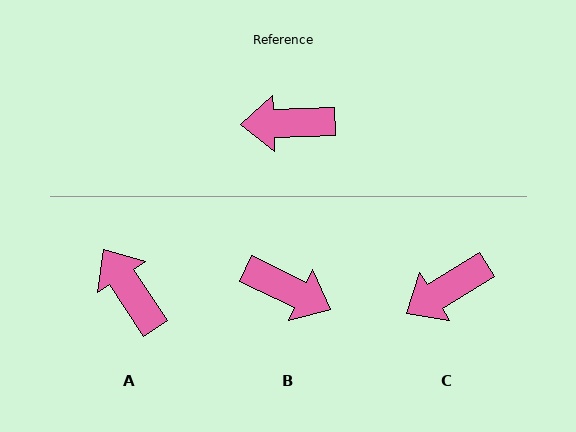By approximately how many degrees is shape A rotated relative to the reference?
Approximately 58 degrees clockwise.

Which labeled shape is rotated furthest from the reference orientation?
B, about 153 degrees away.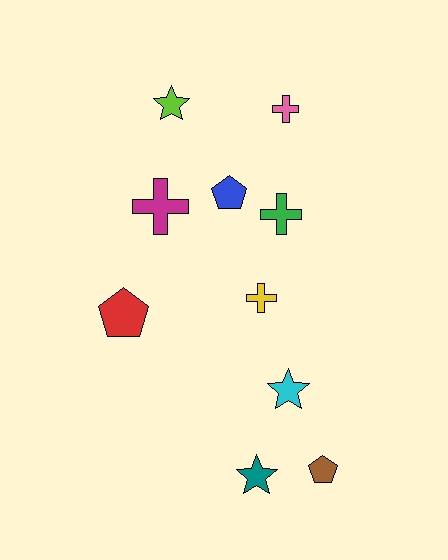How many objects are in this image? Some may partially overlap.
There are 10 objects.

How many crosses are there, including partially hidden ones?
There are 4 crosses.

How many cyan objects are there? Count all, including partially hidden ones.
There is 1 cyan object.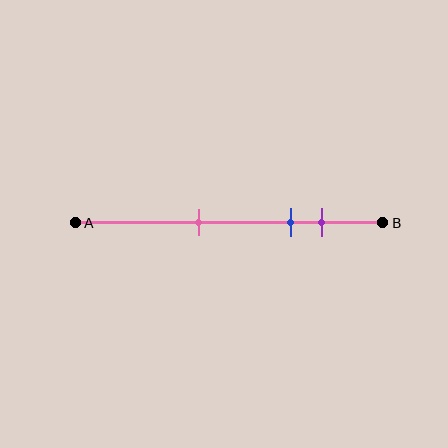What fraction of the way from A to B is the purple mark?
The purple mark is approximately 80% (0.8) of the way from A to B.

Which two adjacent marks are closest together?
The blue and purple marks are the closest adjacent pair.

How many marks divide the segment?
There are 3 marks dividing the segment.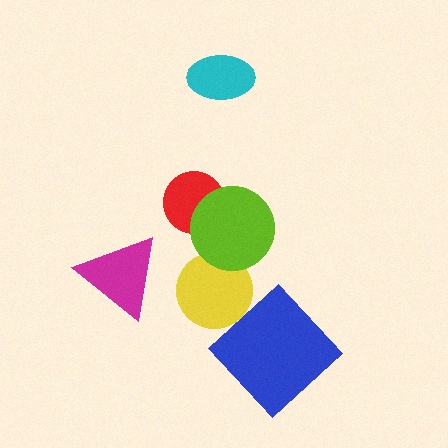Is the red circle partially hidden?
Yes, it is partially covered by another shape.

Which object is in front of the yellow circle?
The lime circle is in front of the yellow circle.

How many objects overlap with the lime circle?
2 objects overlap with the lime circle.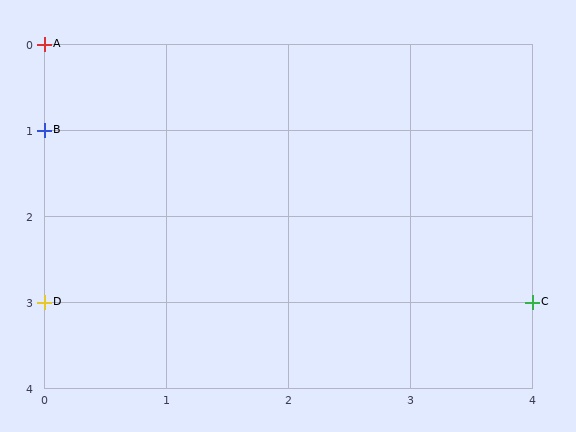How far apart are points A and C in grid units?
Points A and C are 4 columns and 3 rows apart (about 5.0 grid units diagonally).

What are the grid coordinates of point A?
Point A is at grid coordinates (0, 0).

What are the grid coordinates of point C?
Point C is at grid coordinates (4, 3).